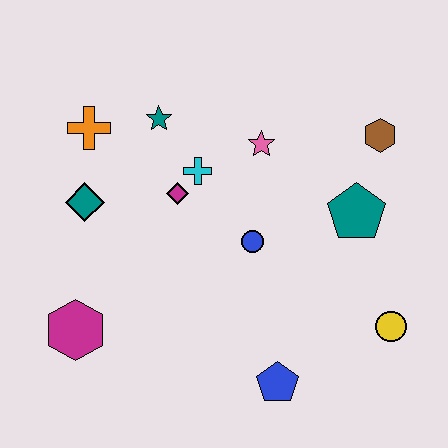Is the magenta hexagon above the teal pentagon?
No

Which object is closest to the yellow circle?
The teal pentagon is closest to the yellow circle.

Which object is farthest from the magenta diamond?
The yellow circle is farthest from the magenta diamond.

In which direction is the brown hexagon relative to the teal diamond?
The brown hexagon is to the right of the teal diamond.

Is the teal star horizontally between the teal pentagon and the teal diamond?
Yes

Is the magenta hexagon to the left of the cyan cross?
Yes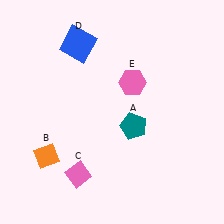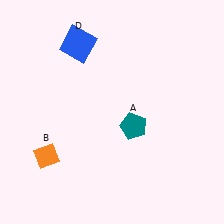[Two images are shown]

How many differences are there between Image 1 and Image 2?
There are 2 differences between the two images.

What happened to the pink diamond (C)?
The pink diamond (C) was removed in Image 2. It was in the bottom-left area of Image 1.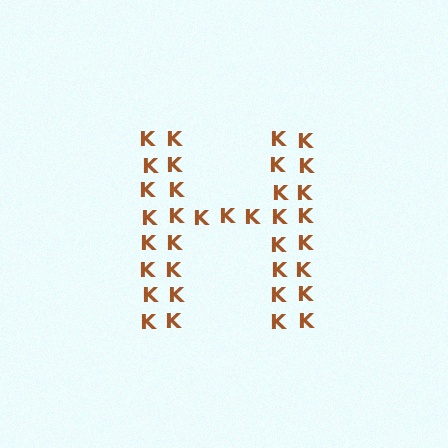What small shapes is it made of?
It is made of small letter K's.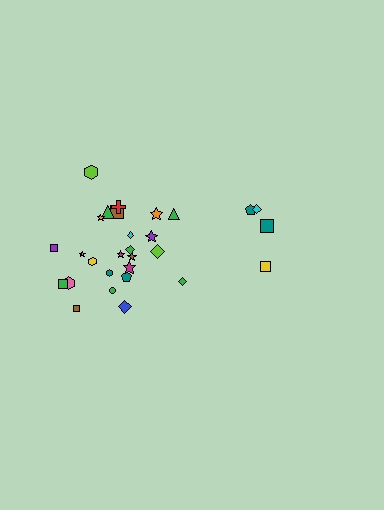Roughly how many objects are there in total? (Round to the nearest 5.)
Roughly 30 objects in total.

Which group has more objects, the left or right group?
The left group.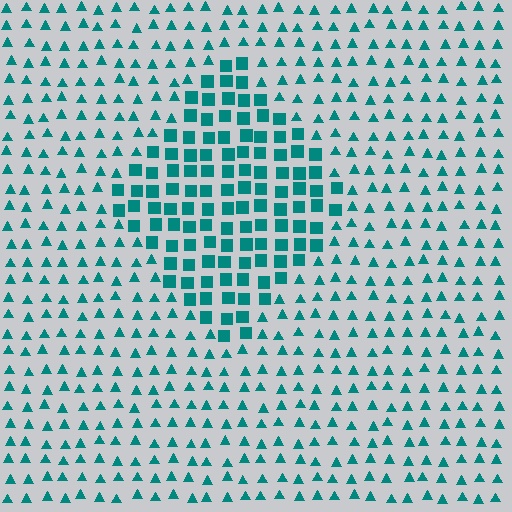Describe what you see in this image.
The image is filled with small teal elements arranged in a uniform grid. A diamond-shaped region contains squares, while the surrounding area contains triangles. The boundary is defined purely by the change in element shape.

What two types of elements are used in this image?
The image uses squares inside the diamond region and triangles outside it.